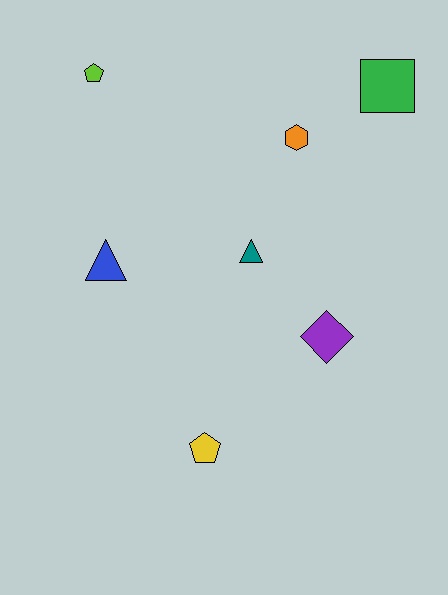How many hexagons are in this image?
There is 1 hexagon.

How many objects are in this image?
There are 7 objects.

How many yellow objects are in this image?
There is 1 yellow object.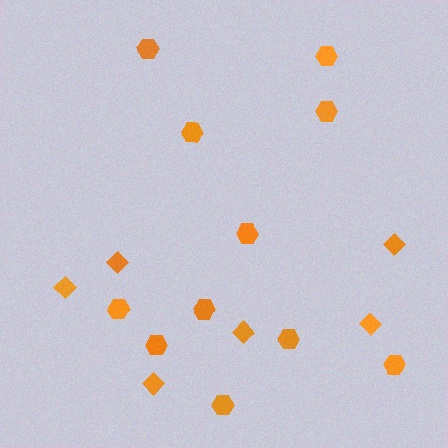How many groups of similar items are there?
There are 2 groups: one group of hexagons (11) and one group of diamonds (6).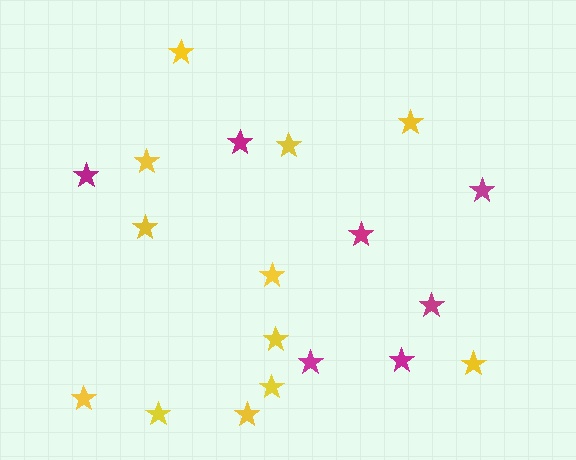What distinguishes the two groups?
There are 2 groups: one group of yellow stars (12) and one group of magenta stars (7).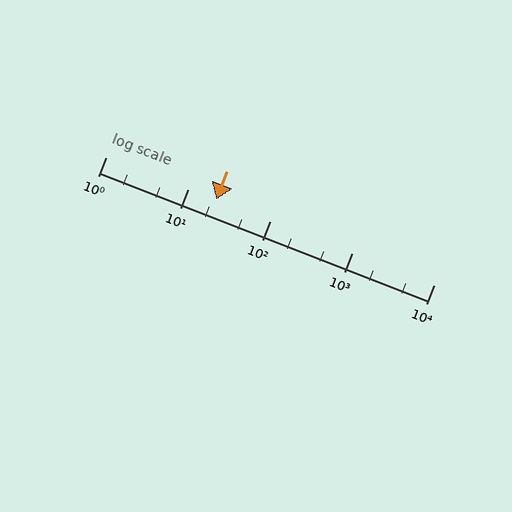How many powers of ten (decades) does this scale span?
The scale spans 4 decades, from 1 to 10000.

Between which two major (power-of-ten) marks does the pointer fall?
The pointer is between 10 and 100.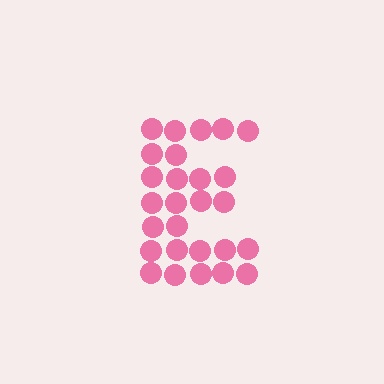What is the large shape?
The large shape is the letter E.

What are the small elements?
The small elements are circles.